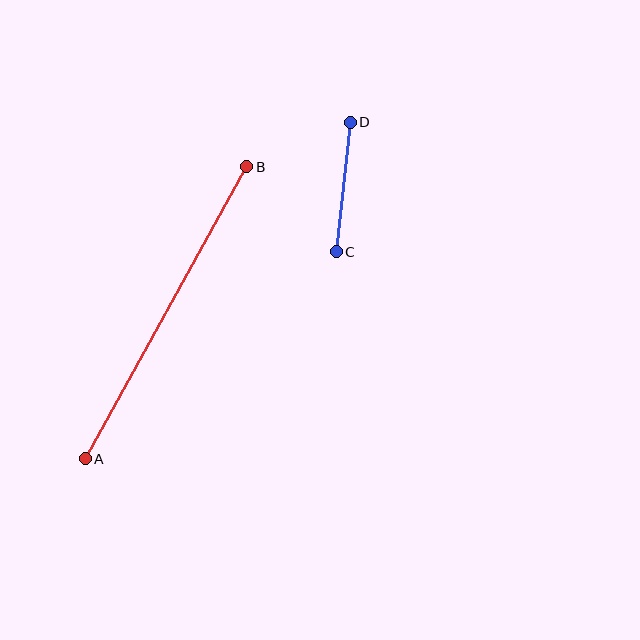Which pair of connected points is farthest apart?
Points A and B are farthest apart.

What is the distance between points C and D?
The distance is approximately 130 pixels.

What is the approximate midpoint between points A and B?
The midpoint is at approximately (166, 313) pixels.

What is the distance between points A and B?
The distance is approximately 334 pixels.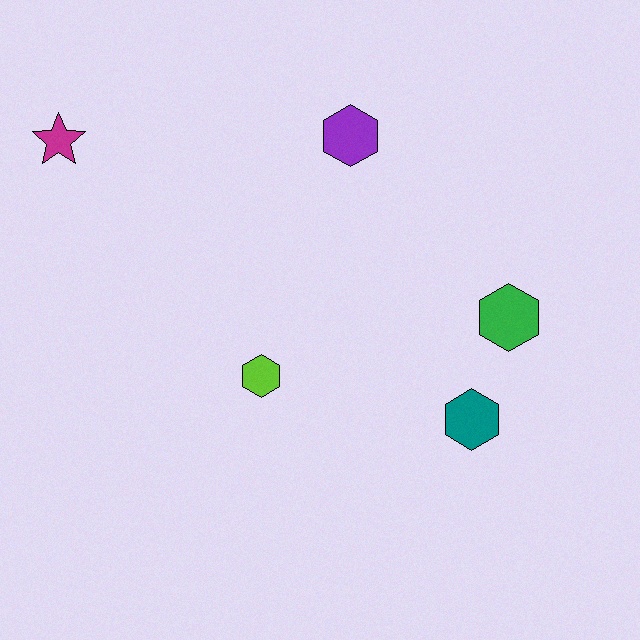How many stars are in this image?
There is 1 star.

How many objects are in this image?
There are 5 objects.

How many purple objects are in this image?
There is 1 purple object.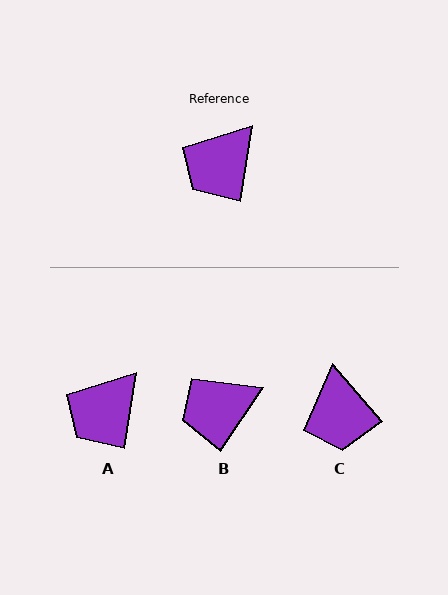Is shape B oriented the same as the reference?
No, it is off by about 25 degrees.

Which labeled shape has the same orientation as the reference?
A.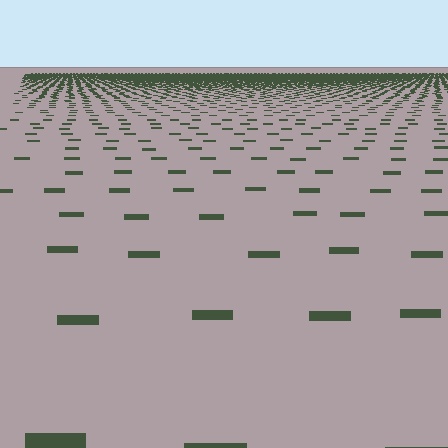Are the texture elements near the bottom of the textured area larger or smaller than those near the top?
Larger. Near the bottom, elements are closer to the viewer and appear at a bigger on-screen size.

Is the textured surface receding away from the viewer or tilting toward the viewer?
The surface is receding away from the viewer. Texture elements get smaller and denser toward the top.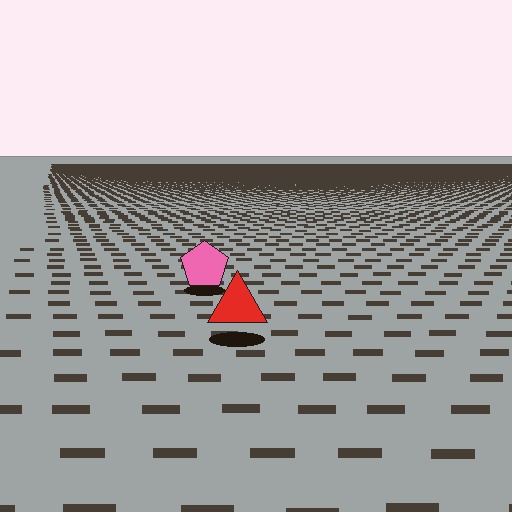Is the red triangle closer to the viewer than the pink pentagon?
Yes. The red triangle is closer — you can tell from the texture gradient: the ground texture is coarser near it.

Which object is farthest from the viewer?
The pink pentagon is farthest from the viewer. It appears smaller and the ground texture around it is denser.